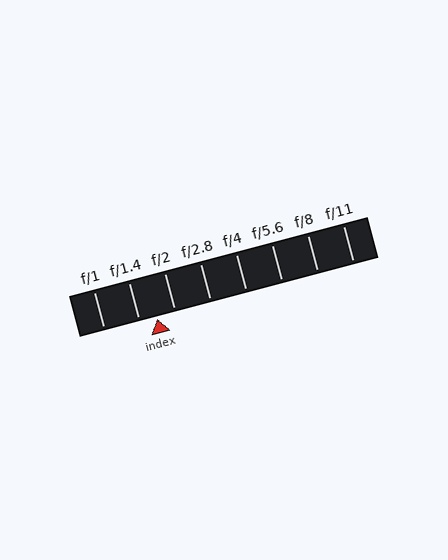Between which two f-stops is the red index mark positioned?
The index mark is between f/1.4 and f/2.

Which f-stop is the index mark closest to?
The index mark is closest to f/1.4.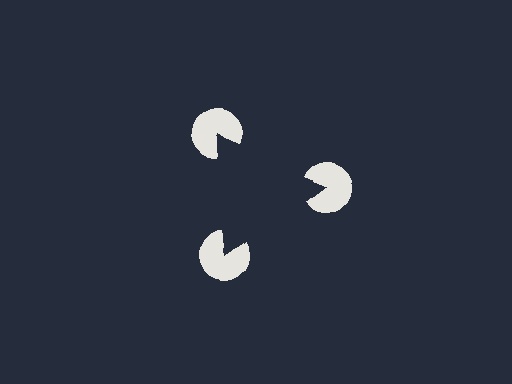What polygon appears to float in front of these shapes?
An illusory triangle — its edges are inferred from the aligned wedge cuts in the pac-man discs, not physically drawn.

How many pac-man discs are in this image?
There are 3 — one at each vertex of the illusory triangle.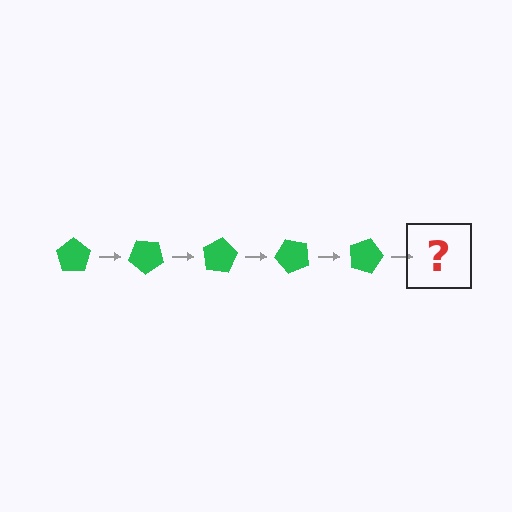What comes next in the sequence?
The next element should be a green pentagon rotated 200 degrees.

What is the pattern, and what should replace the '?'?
The pattern is that the pentagon rotates 40 degrees each step. The '?' should be a green pentagon rotated 200 degrees.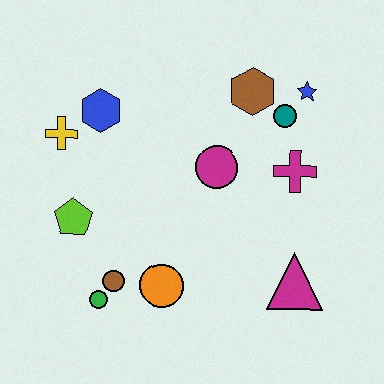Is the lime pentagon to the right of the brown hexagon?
No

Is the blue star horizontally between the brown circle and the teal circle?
No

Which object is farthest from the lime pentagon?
The blue star is farthest from the lime pentagon.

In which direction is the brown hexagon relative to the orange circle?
The brown hexagon is above the orange circle.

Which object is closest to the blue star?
The teal circle is closest to the blue star.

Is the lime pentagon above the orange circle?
Yes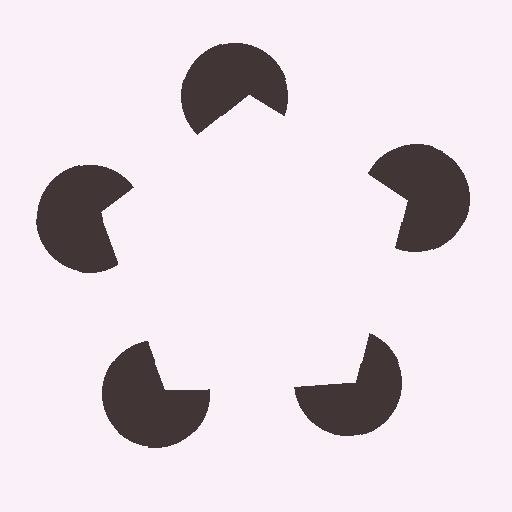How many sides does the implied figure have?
5 sides.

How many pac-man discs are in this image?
There are 5 — one at each vertex of the illusory pentagon.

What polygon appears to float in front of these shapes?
An illusory pentagon — its edges are inferred from the aligned wedge cuts in the pac-man discs, not physically drawn.